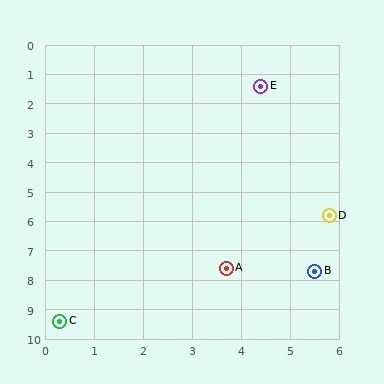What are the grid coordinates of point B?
Point B is at approximately (5.5, 7.7).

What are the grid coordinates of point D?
Point D is at approximately (5.8, 5.8).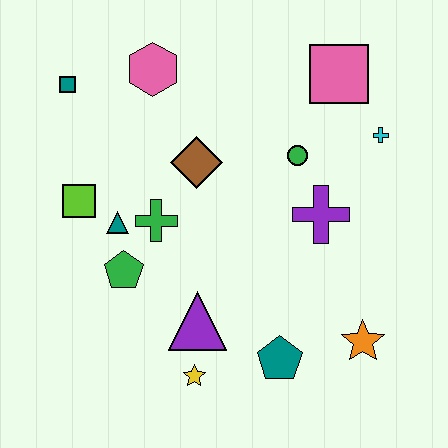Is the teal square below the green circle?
No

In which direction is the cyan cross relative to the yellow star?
The cyan cross is above the yellow star.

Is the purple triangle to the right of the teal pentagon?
No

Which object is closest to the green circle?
The purple cross is closest to the green circle.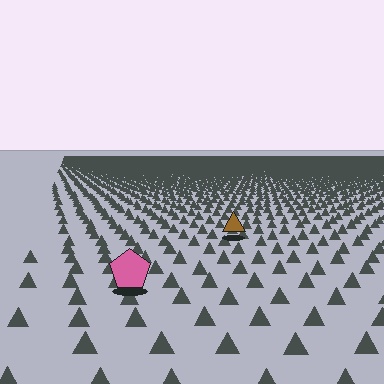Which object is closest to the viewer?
The pink pentagon is closest. The texture marks near it are larger and more spread out.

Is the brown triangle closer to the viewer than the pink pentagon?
No. The pink pentagon is closer — you can tell from the texture gradient: the ground texture is coarser near it.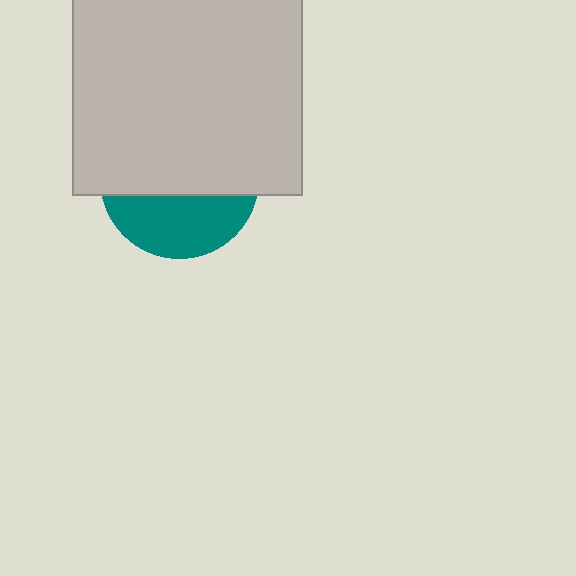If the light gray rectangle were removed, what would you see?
You would see the complete teal circle.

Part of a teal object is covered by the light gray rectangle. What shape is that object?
It is a circle.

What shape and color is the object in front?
The object in front is a light gray rectangle.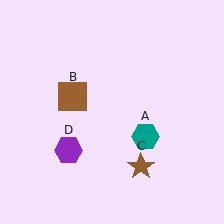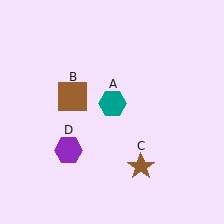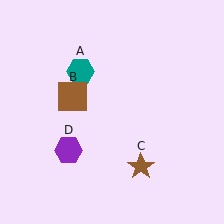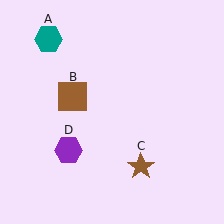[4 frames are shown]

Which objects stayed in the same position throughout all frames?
Brown square (object B) and brown star (object C) and purple hexagon (object D) remained stationary.